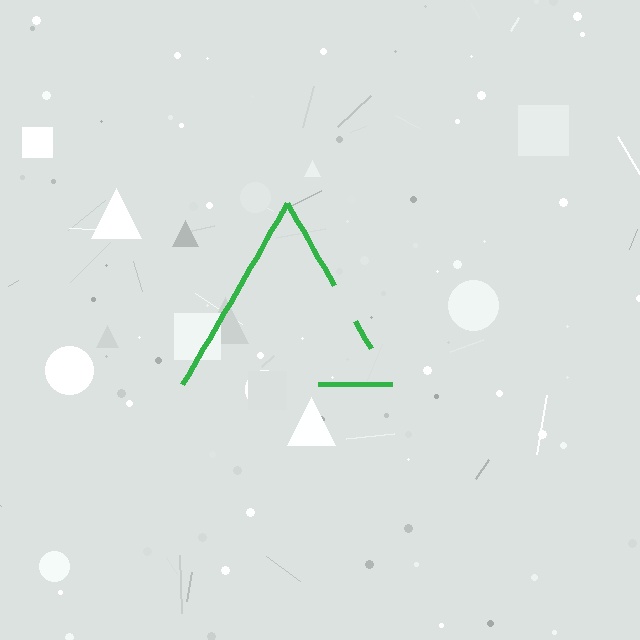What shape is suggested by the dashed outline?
The dashed outline suggests a triangle.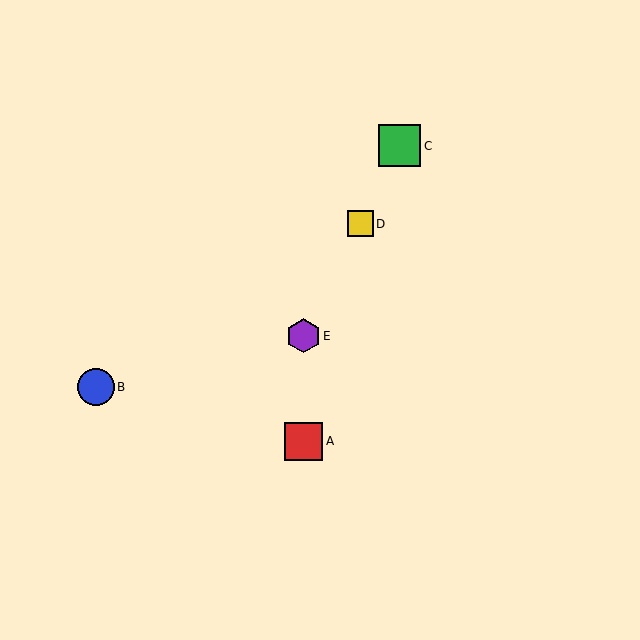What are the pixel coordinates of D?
Object D is at (360, 224).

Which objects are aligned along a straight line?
Objects C, D, E are aligned along a straight line.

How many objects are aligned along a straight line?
3 objects (C, D, E) are aligned along a straight line.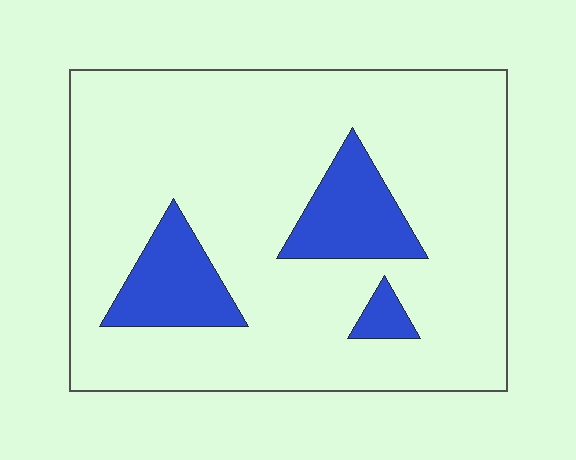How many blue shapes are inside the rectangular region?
3.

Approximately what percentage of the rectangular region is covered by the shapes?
Approximately 15%.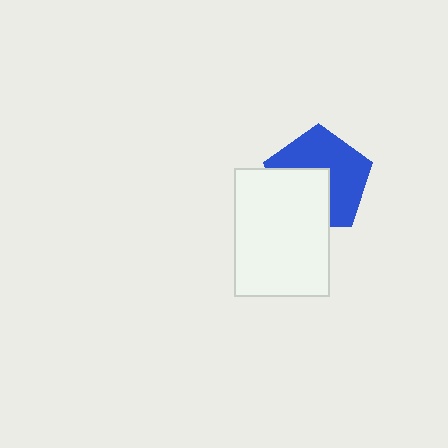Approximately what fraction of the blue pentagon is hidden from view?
Roughly 42% of the blue pentagon is hidden behind the white rectangle.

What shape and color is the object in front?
The object in front is a white rectangle.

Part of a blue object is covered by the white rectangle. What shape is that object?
It is a pentagon.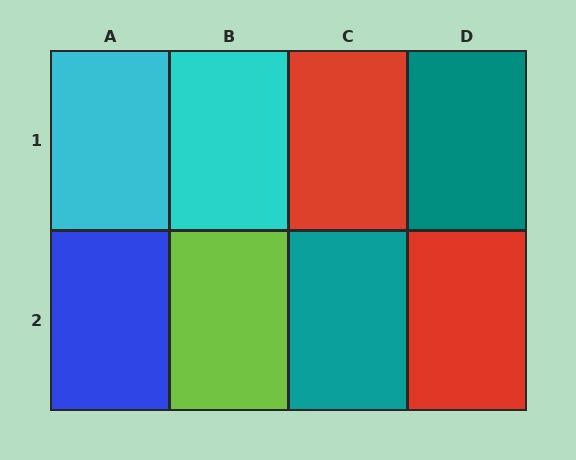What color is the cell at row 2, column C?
Teal.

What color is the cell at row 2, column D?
Red.